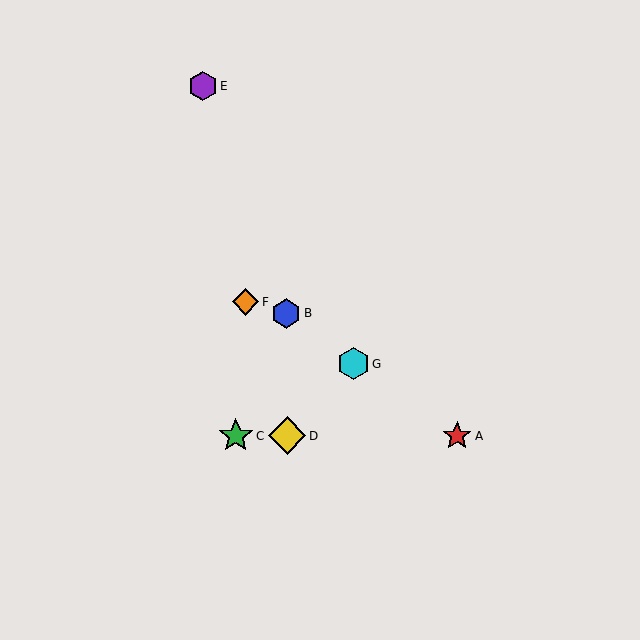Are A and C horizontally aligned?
Yes, both are at y≈436.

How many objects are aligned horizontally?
3 objects (A, C, D) are aligned horizontally.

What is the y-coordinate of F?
Object F is at y≈302.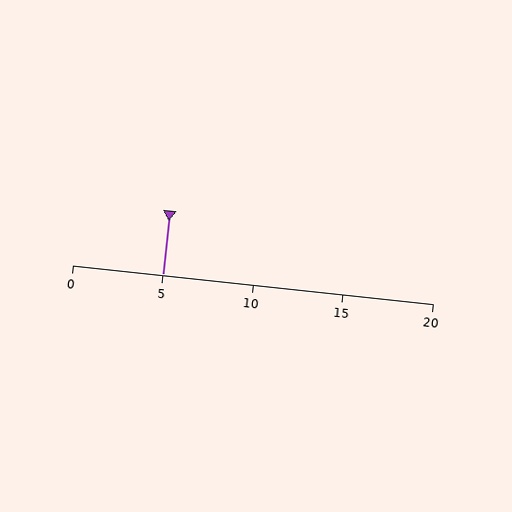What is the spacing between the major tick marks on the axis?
The major ticks are spaced 5 apart.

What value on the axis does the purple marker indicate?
The marker indicates approximately 5.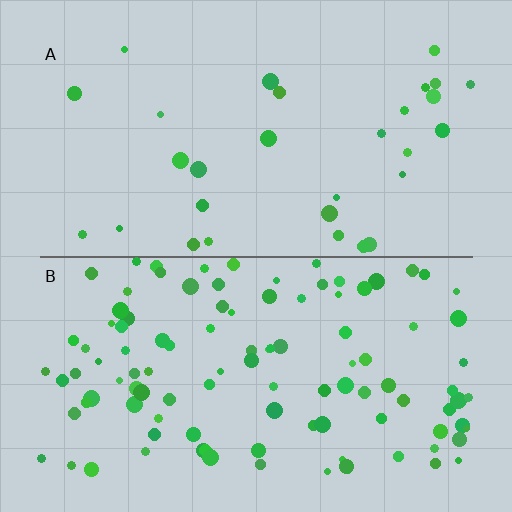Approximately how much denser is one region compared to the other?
Approximately 3.6× — region B over region A.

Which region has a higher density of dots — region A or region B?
B (the bottom).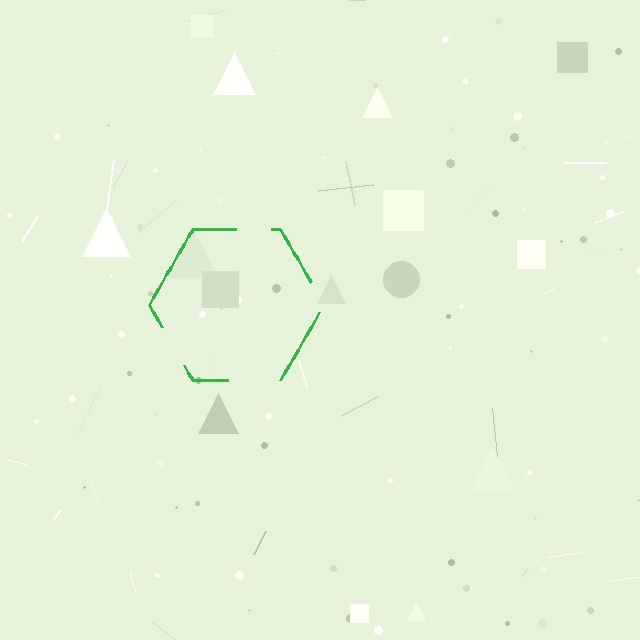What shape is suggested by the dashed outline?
The dashed outline suggests a hexagon.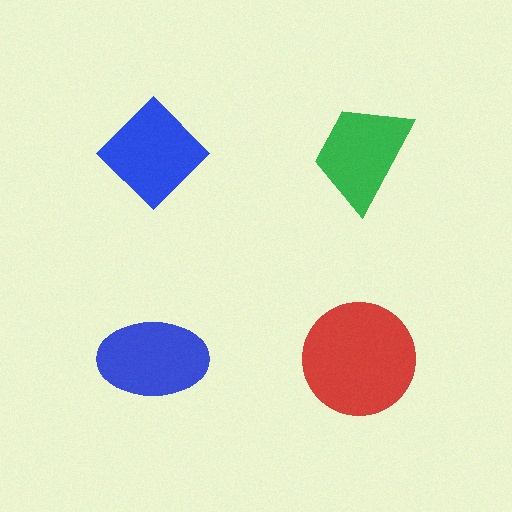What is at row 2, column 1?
A blue ellipse.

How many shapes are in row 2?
2 shapes.